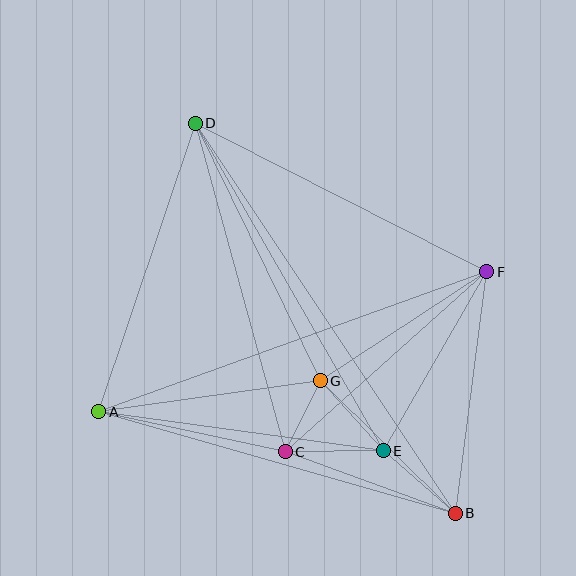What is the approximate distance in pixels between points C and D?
The distance between C and D is approximately 341 pixels.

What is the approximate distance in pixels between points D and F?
The distance between D and F is approximately 327 pixels.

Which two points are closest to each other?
Points C and G are closest to each other.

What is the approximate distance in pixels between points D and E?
The distance between D and E is approximately 378 pixels.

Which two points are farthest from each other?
Points B and D are farthest from each other.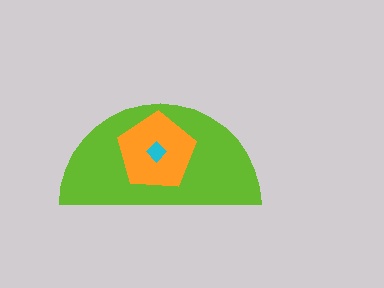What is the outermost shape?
The lime semicircle.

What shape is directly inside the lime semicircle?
The orange pentagon.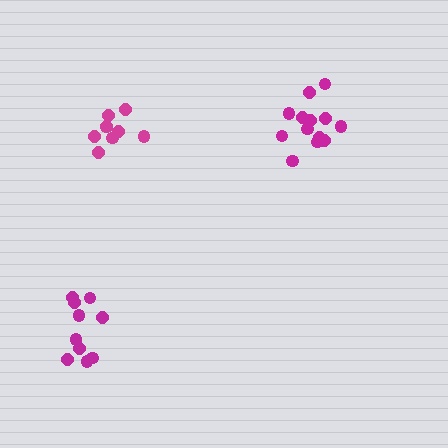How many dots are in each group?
Group 1: 9 dots, Group 2: 14 dots, Group 3: 10 dots (33 total).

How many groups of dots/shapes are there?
There are 3 groups.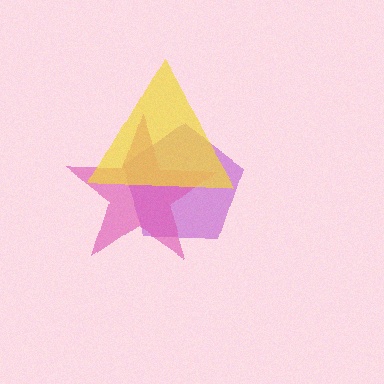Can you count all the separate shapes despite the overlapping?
Yes, there are 3 separate shapes.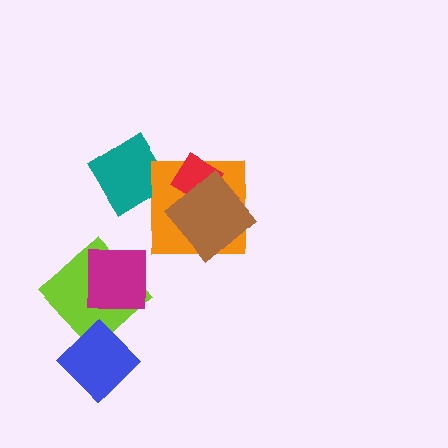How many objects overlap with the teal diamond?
1 object overlaps with the teal diamond.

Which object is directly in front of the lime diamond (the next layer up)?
The blue diamond is directly in front of the lime diamond.